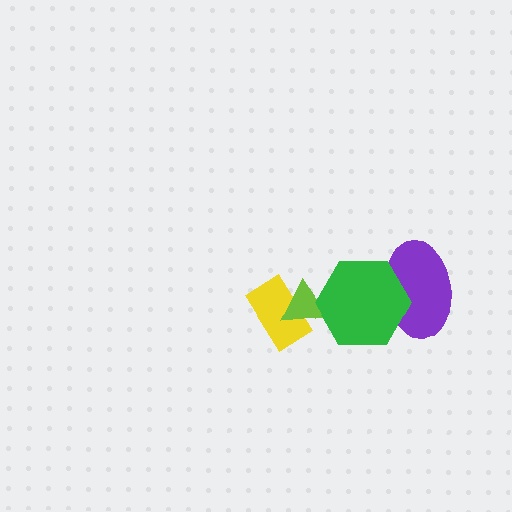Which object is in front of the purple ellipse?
The green hexagon is in front of the purple ellipse.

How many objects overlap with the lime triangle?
2 objects overlap with the lime triangle.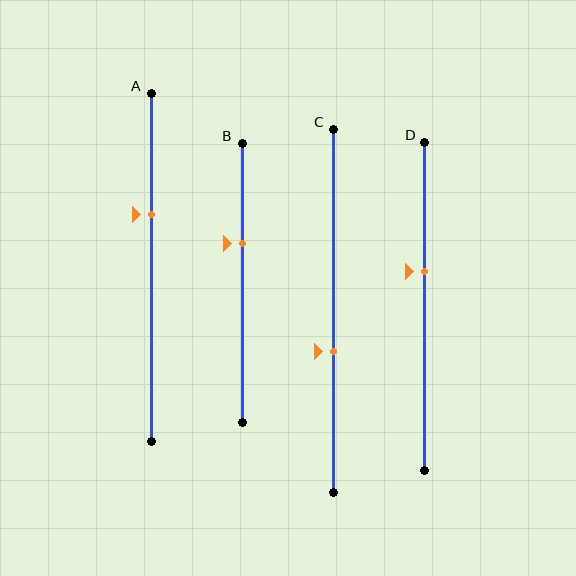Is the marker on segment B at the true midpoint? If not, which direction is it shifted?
No, the marker on segment B is shifted upward by about 14% of the segment length.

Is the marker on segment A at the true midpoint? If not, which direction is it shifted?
No, the marker on segment A is shifted upward by about 15% of the segment length.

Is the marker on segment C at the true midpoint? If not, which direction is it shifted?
No, the marker on segment C is shifted downward by about 11% of the segment length.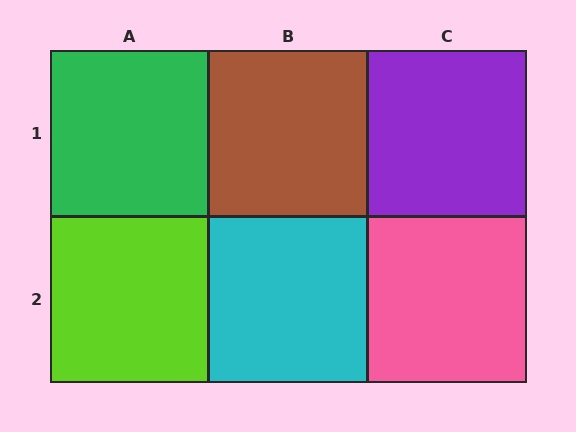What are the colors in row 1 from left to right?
Green, brown, purple.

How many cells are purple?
1 cell is purple.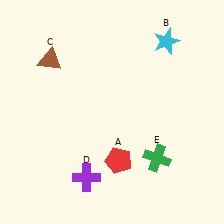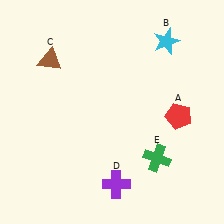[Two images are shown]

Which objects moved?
The objects that moved are: the red pentagon (A), the purple cross (D).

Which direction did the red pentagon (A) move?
The red pentagon (A) moved right.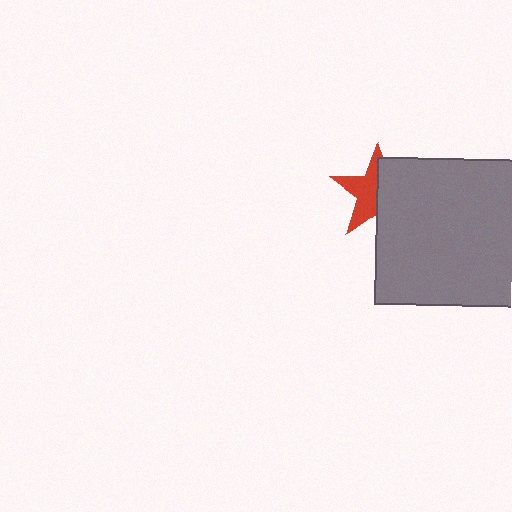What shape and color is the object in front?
The object in front is a gray square.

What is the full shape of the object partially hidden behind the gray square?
The partially hidden object is a red star.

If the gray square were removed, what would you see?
You would see the complete red star.